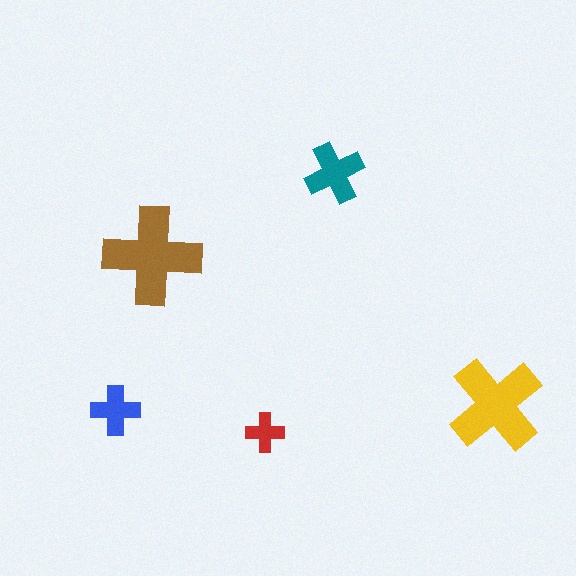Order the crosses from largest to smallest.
the brown one, the yellow one, the teal one, the blue one, the red one.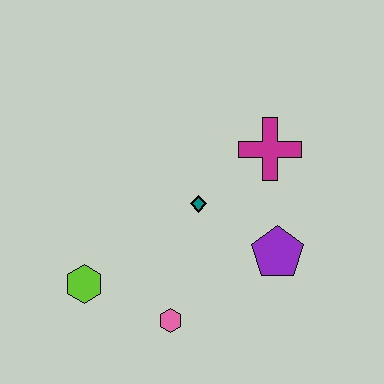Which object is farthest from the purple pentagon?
The lime hexagon is farthest from the purple pentagon.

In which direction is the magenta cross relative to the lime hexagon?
The magenta cross is to the right of the lime hexagon.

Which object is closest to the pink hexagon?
The lime hexagon is closest to the pink hexagon.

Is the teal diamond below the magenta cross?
Yes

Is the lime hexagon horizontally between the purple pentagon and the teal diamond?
No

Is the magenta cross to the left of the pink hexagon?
No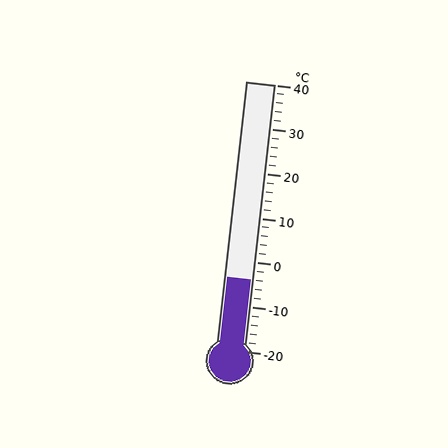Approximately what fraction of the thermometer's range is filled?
The thermometer is filled to approximately 25% of its range.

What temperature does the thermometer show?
The thermometer shows approximately -4°C.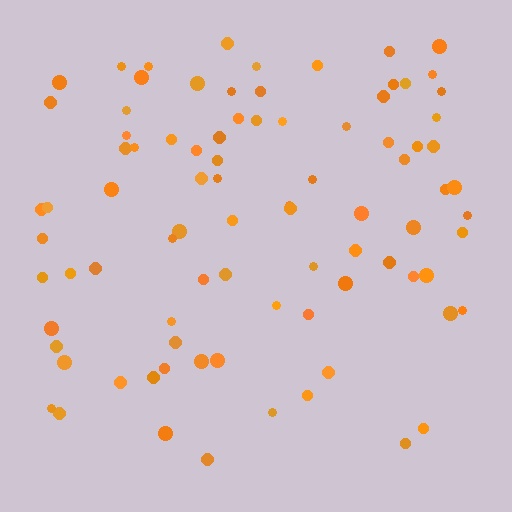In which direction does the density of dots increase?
From bottom to top, with the top side densest.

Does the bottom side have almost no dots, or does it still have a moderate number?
Still a moderate number, just noticeably fewer than the top.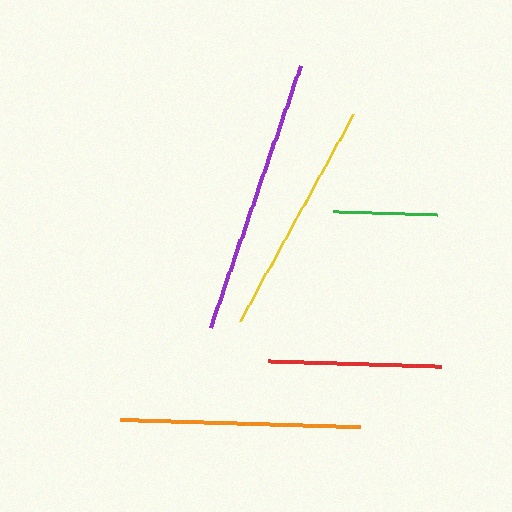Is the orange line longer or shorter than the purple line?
The purple line is longer than the orange line.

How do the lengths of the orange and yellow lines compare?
The orange and yellow lines are approximately the same length.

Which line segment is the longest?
The purple line is the longest at approximately 276 pixels.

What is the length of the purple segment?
The purple segment is approximately 276 pixels long.